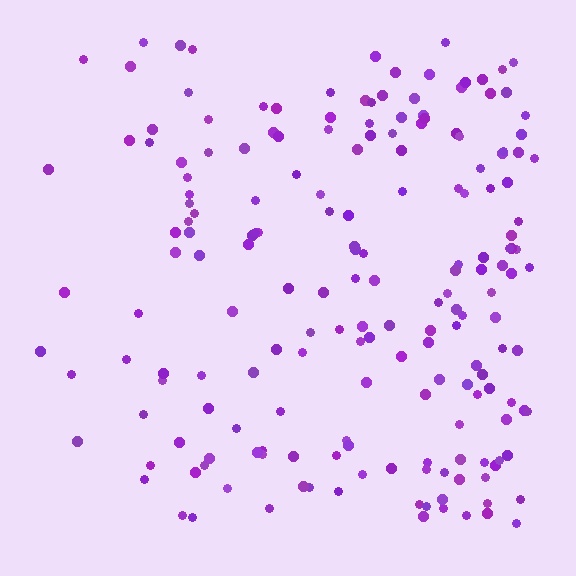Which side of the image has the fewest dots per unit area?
The left.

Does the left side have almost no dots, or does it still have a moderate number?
Still a moderate number, just noticeably fewer than the right.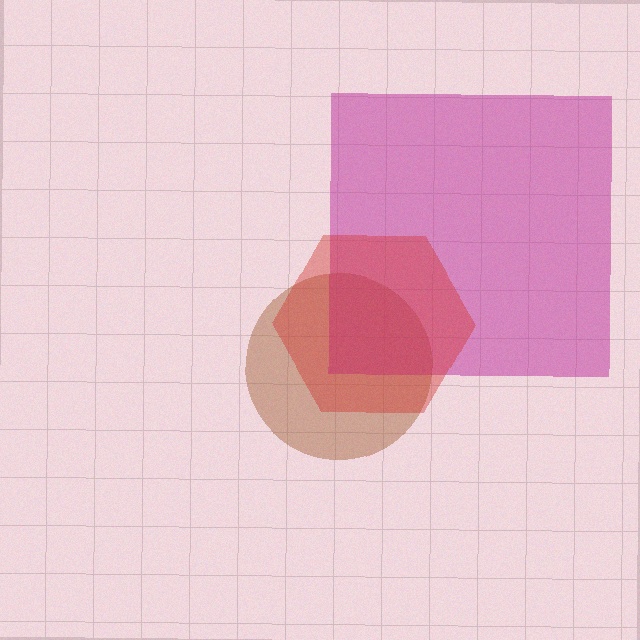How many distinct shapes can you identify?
There are 3 distinct shapes: a brown circle, a magenta square, a red hexagon.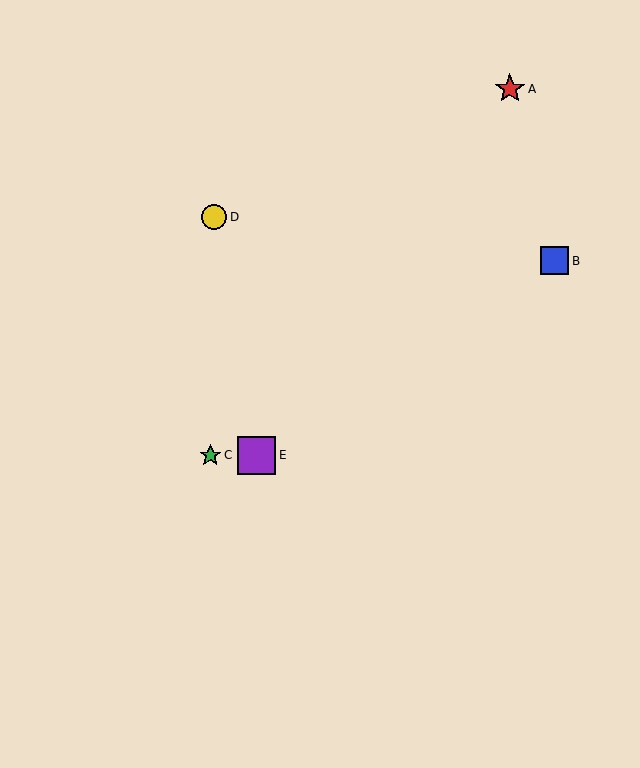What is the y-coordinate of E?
Object E is at y≈455.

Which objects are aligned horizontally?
Objects C, E are aligned horizontally.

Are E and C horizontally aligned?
Yes, both are at y≈455.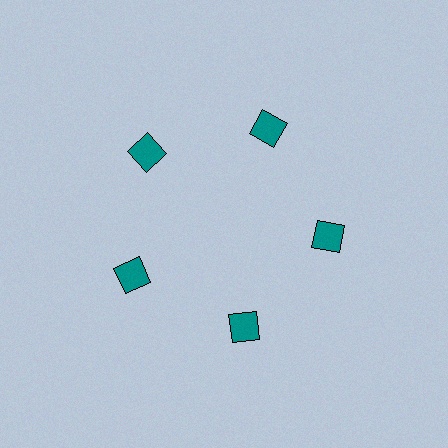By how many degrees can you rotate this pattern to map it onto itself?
The pattern maps onto itself every 72 degrees of rotation.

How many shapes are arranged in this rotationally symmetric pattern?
There are 5 shapes, arranged in 5 groups of 1.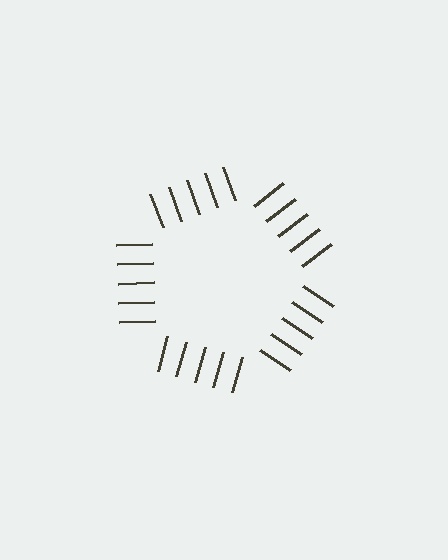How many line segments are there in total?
25 — 5 along each of the 5 edges.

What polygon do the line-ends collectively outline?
An illusory pentagon — the line segments terminate on its edges but no continuous stroke is drawn.